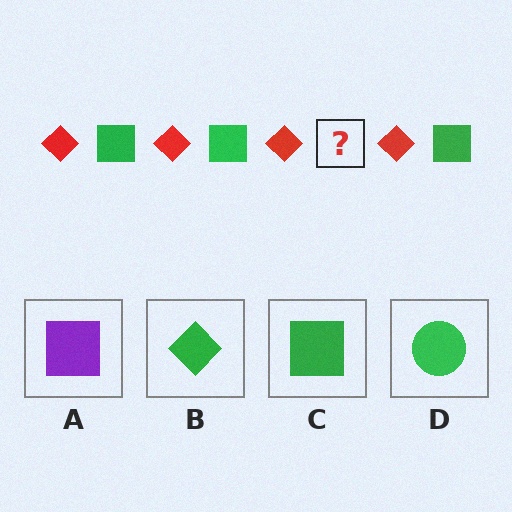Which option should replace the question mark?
Option C.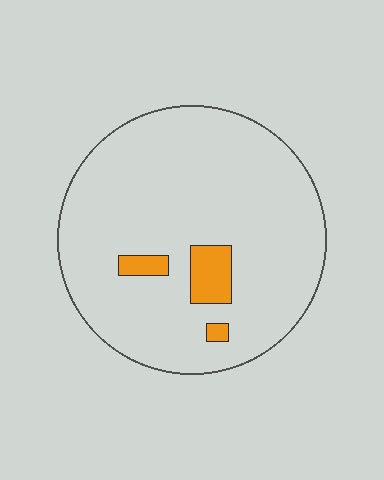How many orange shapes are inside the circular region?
3.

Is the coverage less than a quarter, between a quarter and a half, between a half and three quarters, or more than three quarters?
Less than a quarter.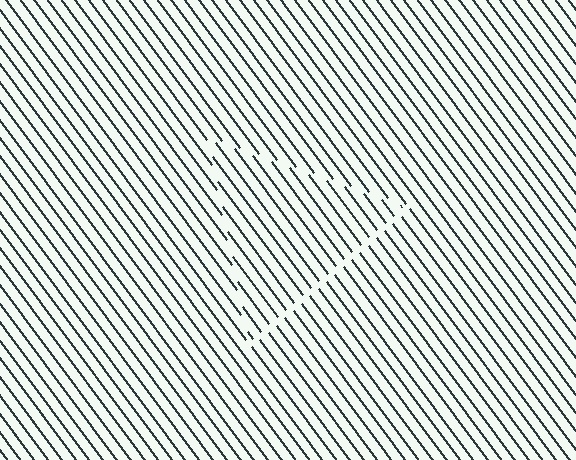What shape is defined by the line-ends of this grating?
An illusory triangle. The interior of the shape contains the same grating, shifted by half a period — the contour is defined by the phase discontinuity where line-ends from the inner and outer gratings abut.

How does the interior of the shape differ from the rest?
The interior of the shape contains the same grating, shifted by half a period — the contour is defined by the phase discontinuity where line-ends from the inner and outer gratings abut.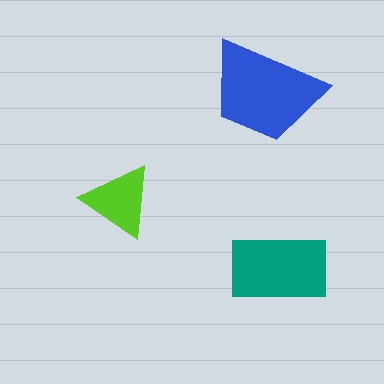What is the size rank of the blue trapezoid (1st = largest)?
1st.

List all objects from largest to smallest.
The blue trapezoid, the teal rectangle, the lime triangle.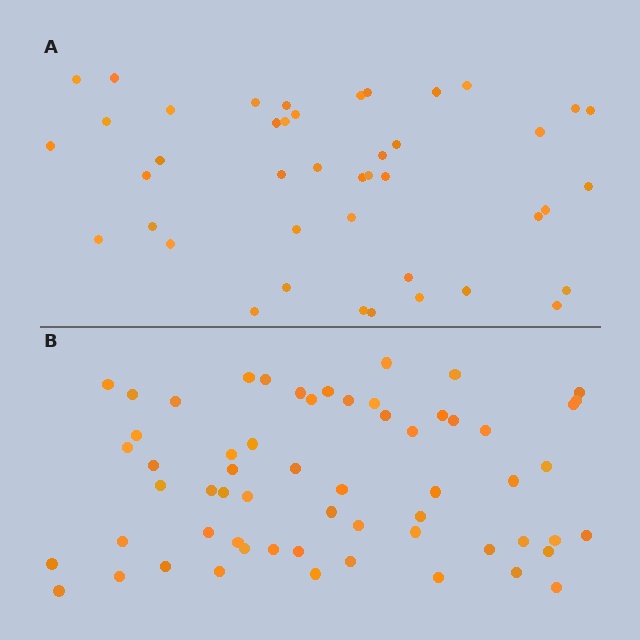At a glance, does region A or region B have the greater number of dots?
Region B (the bottom region) has more dots.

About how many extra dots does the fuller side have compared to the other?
Region B has approximately 15 more dots than region A.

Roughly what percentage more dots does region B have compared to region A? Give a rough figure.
About 40% more.